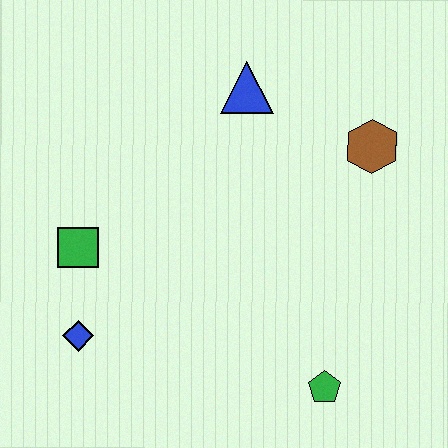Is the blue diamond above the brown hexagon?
No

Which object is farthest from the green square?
The brown hexagon is farthest from the green square.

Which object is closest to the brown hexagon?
The blue triangle is closest to the brown hexagon.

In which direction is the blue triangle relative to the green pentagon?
The blue triangle is above the green pentagon.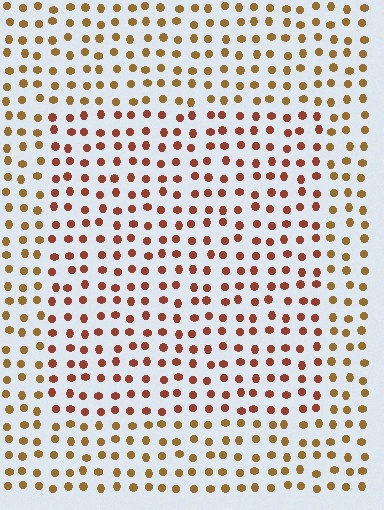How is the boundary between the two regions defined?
The boundary is defined purely by a slight shift in hue (about 30 degrees). Spacing, size, and orientation are identical on both sides.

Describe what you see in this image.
The image is filled with small brown elements in a uniform arrangement. A rectangle-shaped region is visible where the elements are tinted to a slightly different hue, forming a subtle color boundary.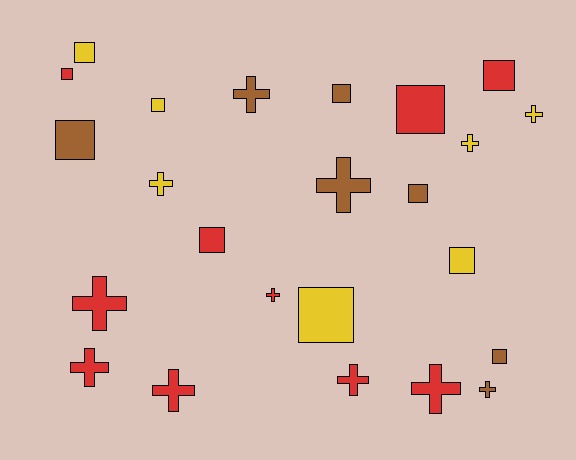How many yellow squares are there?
There are 4 yellow squares.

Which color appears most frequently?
Red, with 10 objects.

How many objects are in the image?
There are 24 objects.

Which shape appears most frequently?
Square, with 12 objects.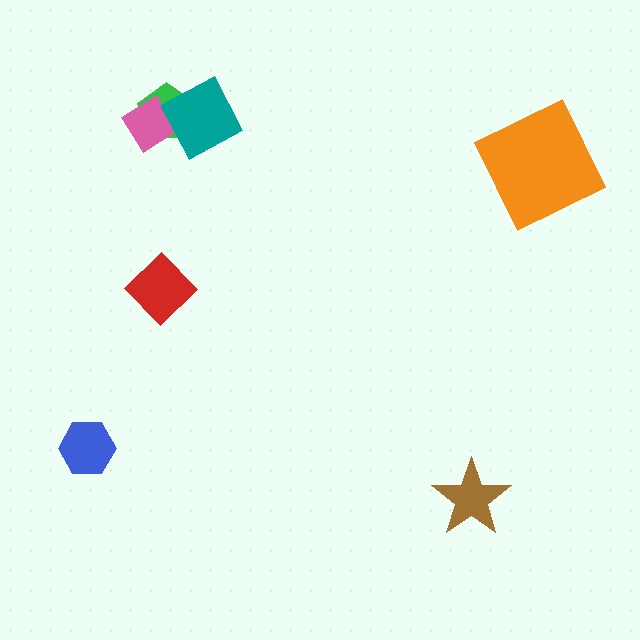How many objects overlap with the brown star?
0 objects overlap with the brown star.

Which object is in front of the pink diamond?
The teal square is in front of the pink diamond.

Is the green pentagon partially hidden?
Yes, it is partially covered by another shape.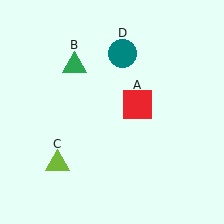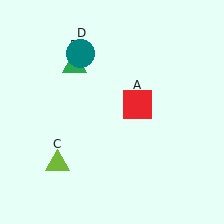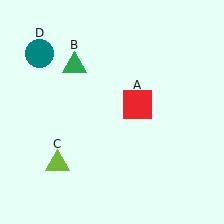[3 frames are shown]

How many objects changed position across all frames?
1 object changed position: teal circle (object D).